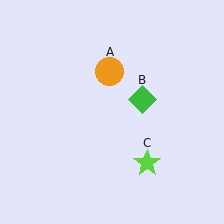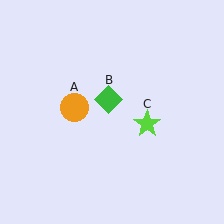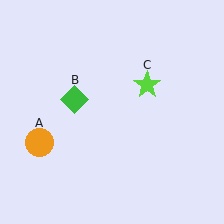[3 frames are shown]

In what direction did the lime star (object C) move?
The lime star (object C) moved up.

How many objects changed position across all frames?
3 objects changed position: orange circle (object A), green diamond (object B), lime star (object C).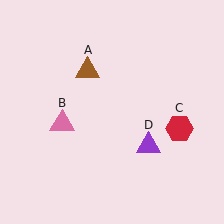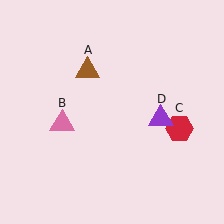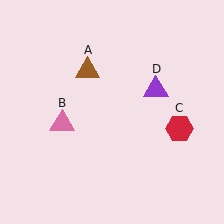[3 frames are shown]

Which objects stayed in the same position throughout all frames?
Brown triangle (object A) and pink triangle (object B) and red hexagon (object C) remained stationary.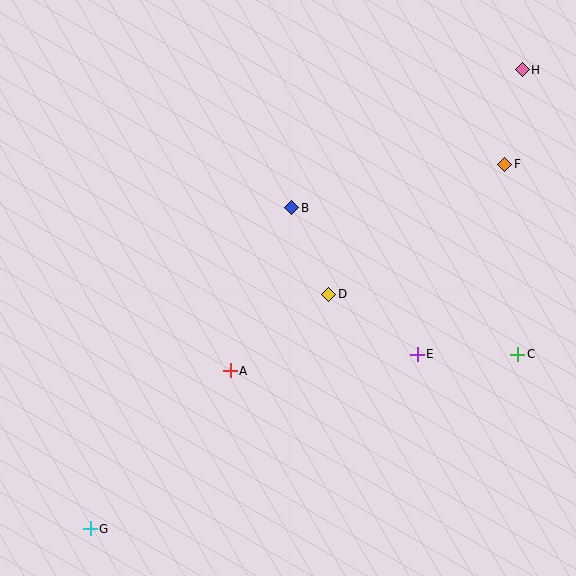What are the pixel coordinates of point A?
Point A is at (230, 371).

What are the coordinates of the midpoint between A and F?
The midpoint between A and F is at (367, 267).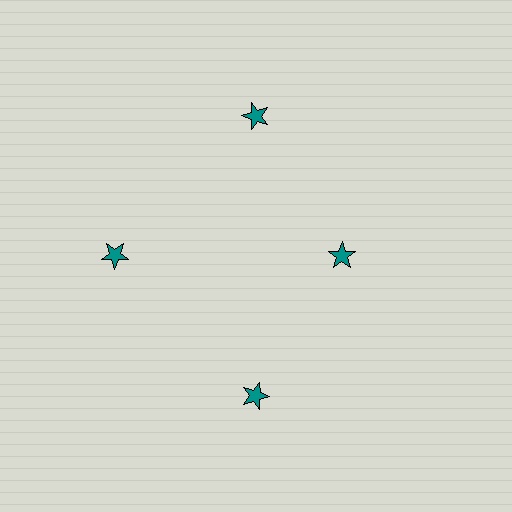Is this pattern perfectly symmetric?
No. The 4 teal stars are arranged in a ring, but one element near the 3 o'clock position is pulled inward toward the center, breaking the 4-fold rotational symmetry.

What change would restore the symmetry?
The symmetry would be restored by moving it outward, back onto the ring so that all 4 stars sit at equal angles and equal distance from the center.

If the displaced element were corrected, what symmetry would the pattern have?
It would have 4-fold rotational symmetry — the pattern would map onto itself every 90 degrees.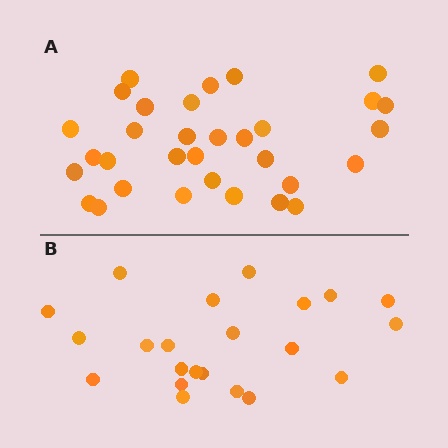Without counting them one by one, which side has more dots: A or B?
Region A (the top region) has more dots.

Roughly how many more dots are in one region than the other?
Region A has roughly 10 or so more dots than region B.